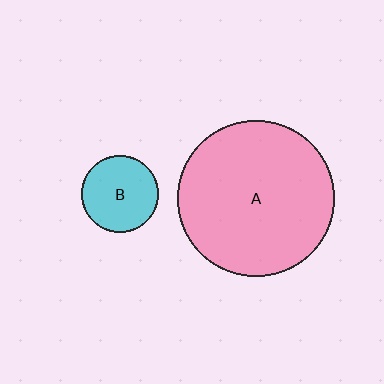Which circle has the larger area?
Circle A (pink).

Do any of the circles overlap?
No, none of the circles overlap.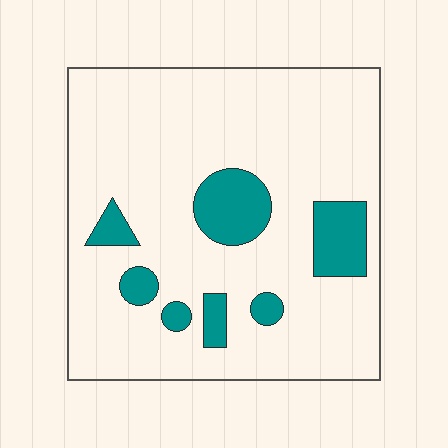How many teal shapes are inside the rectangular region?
7.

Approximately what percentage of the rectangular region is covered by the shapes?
Approximately 15%.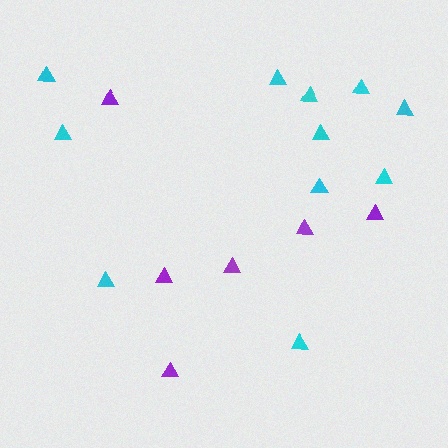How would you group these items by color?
There are 2 groups: one group of purple triangles (6) and one group of cyan triangles (11).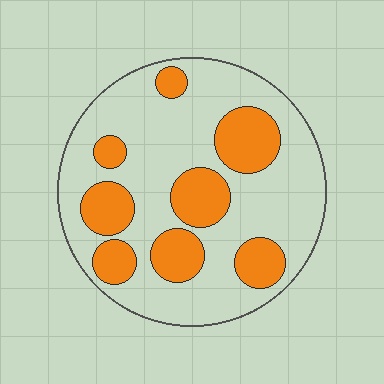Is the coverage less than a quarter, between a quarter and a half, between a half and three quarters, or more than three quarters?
Between a quarter and a half.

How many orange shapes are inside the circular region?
8.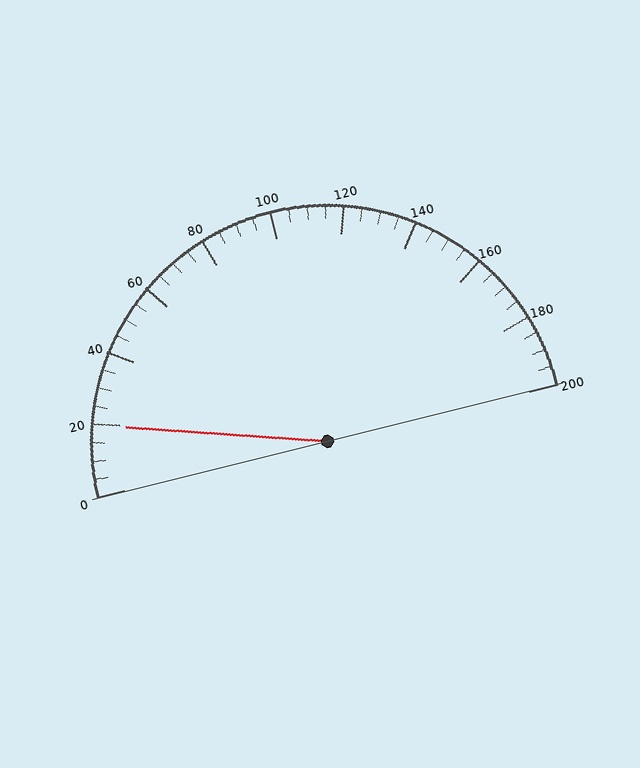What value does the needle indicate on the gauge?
The needle indicates approximately 20.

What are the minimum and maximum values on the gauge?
The gauge ranges from 0 to 200.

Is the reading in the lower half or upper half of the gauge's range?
The reading is in the lower half of the range (0 to 200).